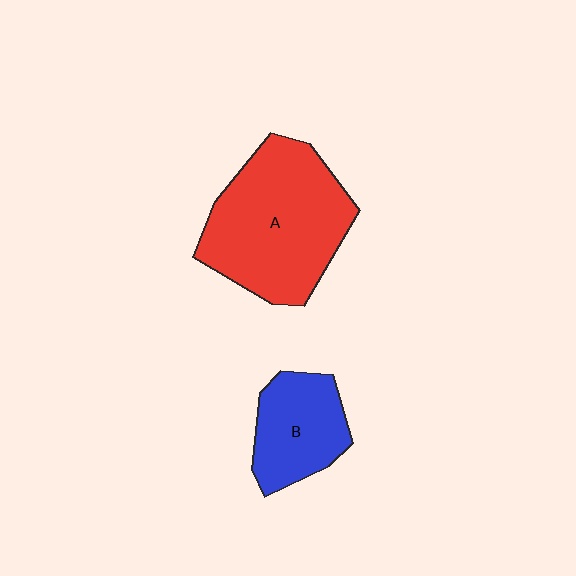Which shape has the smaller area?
Shape B (blue).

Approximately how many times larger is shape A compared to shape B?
Approximately 2.0 times.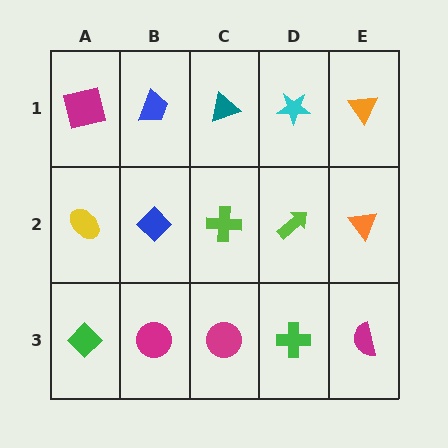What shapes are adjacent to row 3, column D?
A lime arrow (row 2, column D), a magenta circle (row 3, column C), a magenta semicircle (row 3, column E).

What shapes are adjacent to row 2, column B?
A blue trapezoid (row 1, column B), a magenta circle (row 3, column B), a yellow ellipse (row 2, column A), a lime cross (row 2, column C).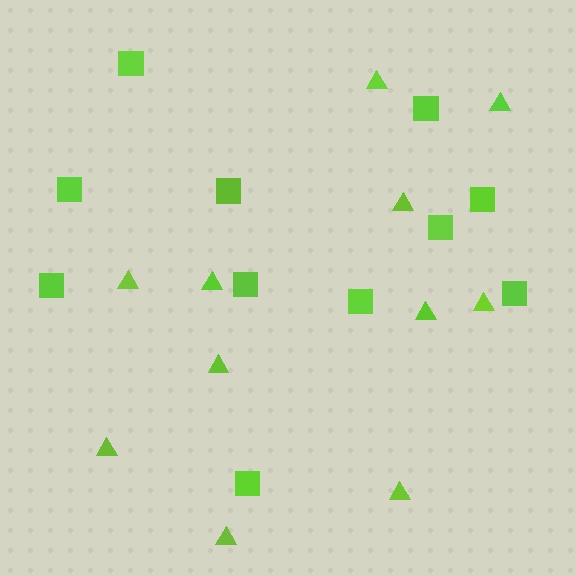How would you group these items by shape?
There are 2 groups: one group of squares (11) and one group of triangles (11).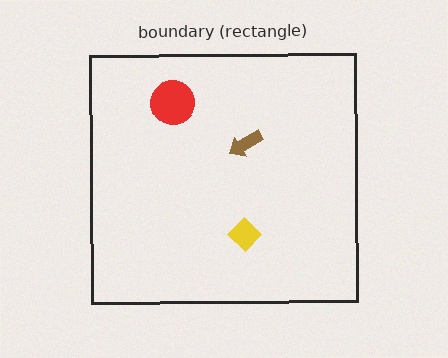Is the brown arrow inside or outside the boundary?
Inside.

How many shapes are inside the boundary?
3 inside, 0 outside.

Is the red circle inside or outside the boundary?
Inside.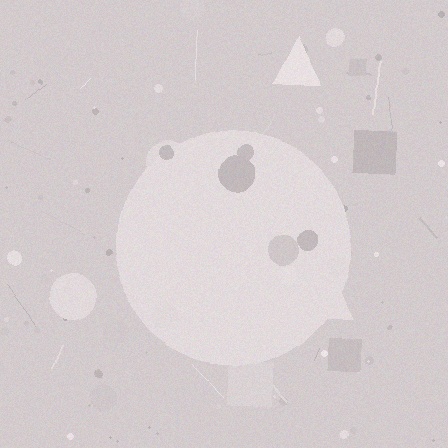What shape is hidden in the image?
A circle is hidden in the image.